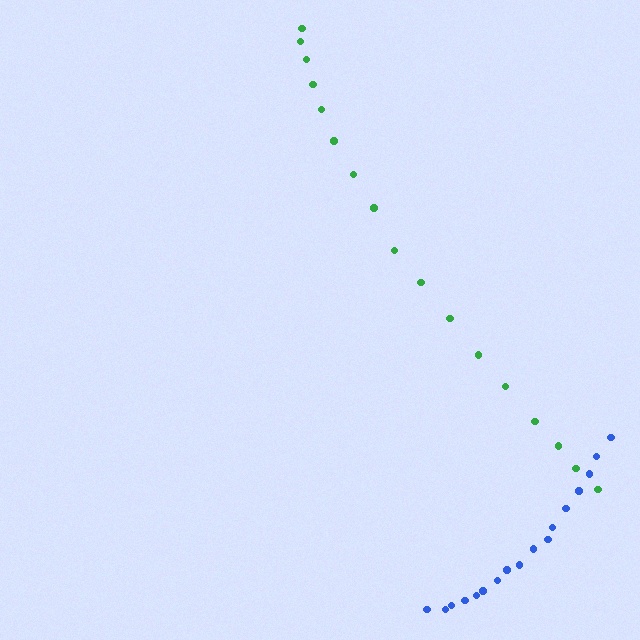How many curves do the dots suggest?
There are 2 distinct paths.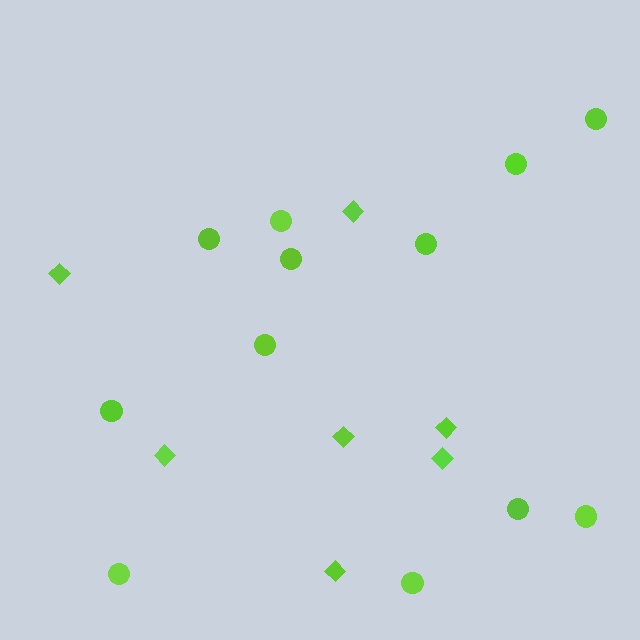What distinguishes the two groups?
There are 2 groups: one group of circles (12) and one group of diamonds (7).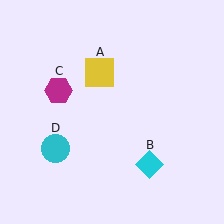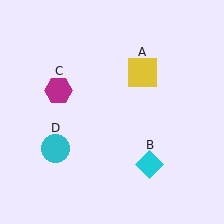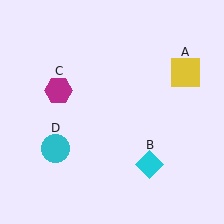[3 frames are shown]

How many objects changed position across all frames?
1 object changed position: yellow square (object A).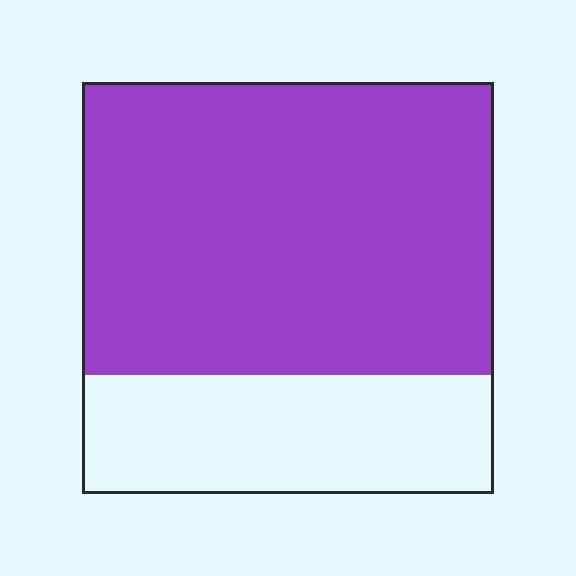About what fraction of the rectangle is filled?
About three quarters (3/4).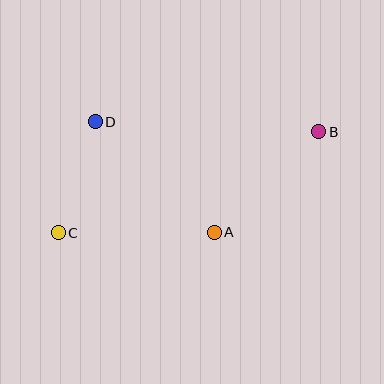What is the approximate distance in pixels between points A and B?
The distance between A and B is approximately 145 pixels.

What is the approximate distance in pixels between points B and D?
The distance between B and D is approximately 224 pixels.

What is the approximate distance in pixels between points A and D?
The distance between A and D is approximately 162 pixels.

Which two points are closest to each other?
Points C and D are closest to each other.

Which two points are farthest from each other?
Points B and C are farthest from each other.